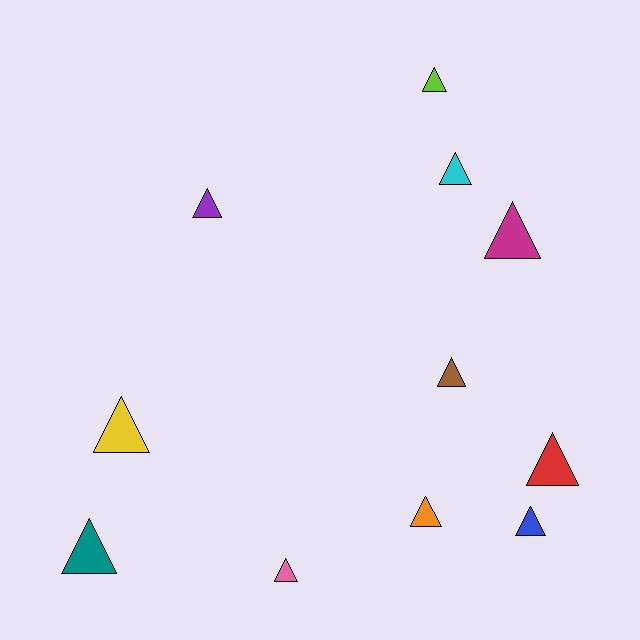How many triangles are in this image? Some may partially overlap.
There are 11 triangles.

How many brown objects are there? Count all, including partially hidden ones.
There is 1 brown object.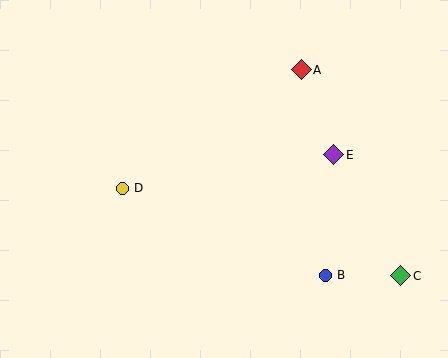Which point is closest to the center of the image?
Point D at (122, 188) is closest to the center.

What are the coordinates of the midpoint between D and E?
The midpoint between D and E is at (228, 171).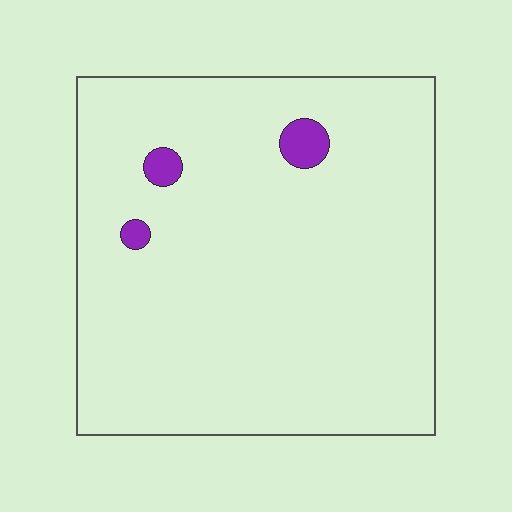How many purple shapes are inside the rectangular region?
3.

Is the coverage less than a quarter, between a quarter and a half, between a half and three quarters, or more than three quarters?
Less than a quarter.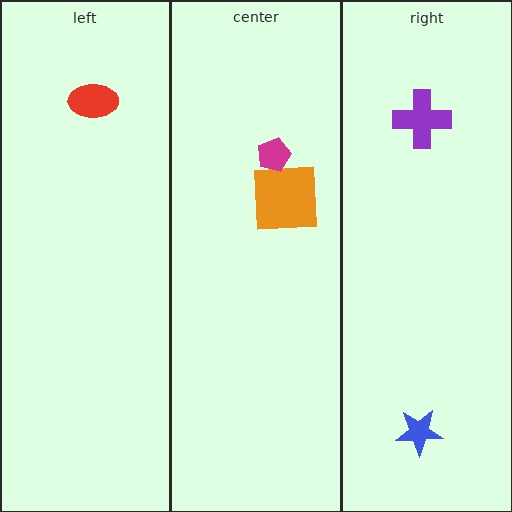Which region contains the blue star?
The right region.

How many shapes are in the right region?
2.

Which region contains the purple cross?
The right region.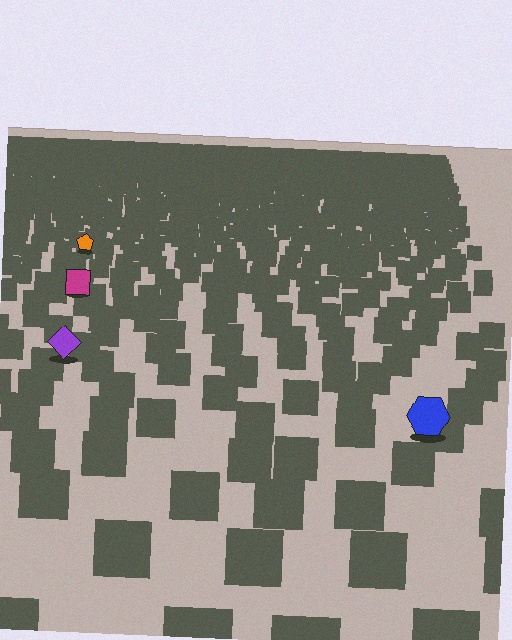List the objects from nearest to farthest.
From nearest to farthest: the blue hexagon, the purple diamond, the magenta square, the orange pentagon.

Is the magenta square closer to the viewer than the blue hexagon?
No. The blue hexagon is closer — you can tell from the texture gradient: the ground texture is coarser near it.